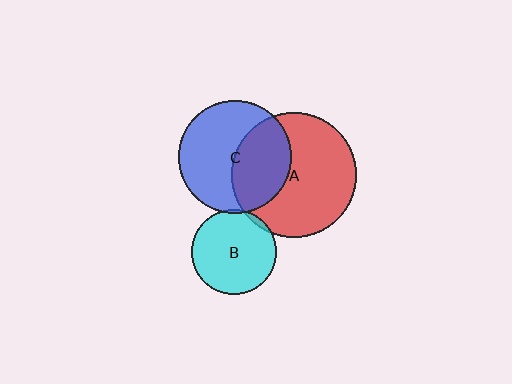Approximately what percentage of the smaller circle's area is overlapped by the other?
Approximately 5%.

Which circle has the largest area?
Circle A (red).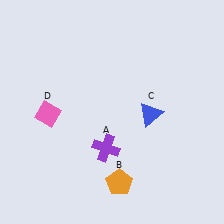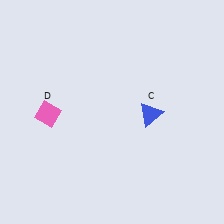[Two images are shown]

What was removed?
The orange pentagon (B), the purple cross (A) were removed in Image 2.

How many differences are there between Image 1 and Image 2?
There are 2 differences between the two images.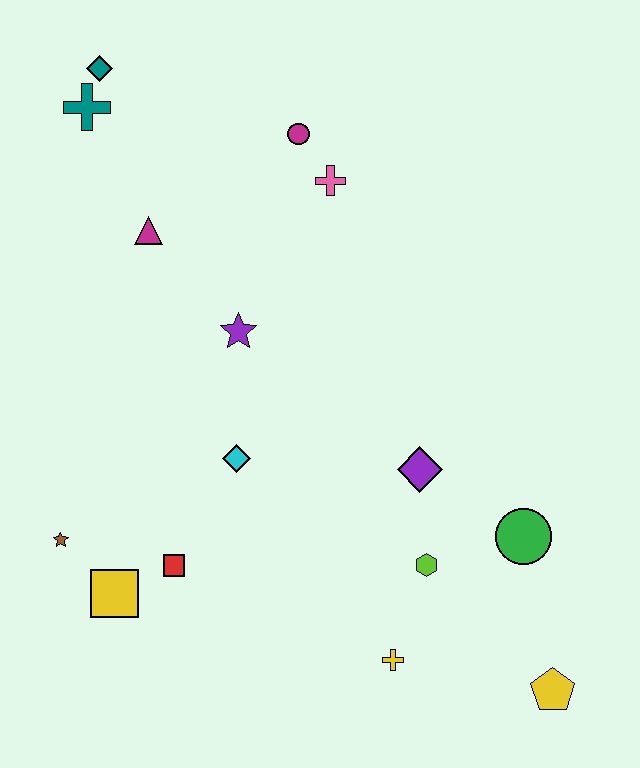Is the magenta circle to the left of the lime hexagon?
Yes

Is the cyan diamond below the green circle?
No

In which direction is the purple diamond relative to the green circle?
The purple diamond is to the left of the green circle.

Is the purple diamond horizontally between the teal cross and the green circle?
Yes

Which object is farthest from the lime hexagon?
The teal diamond is farthest from the lime hexagon.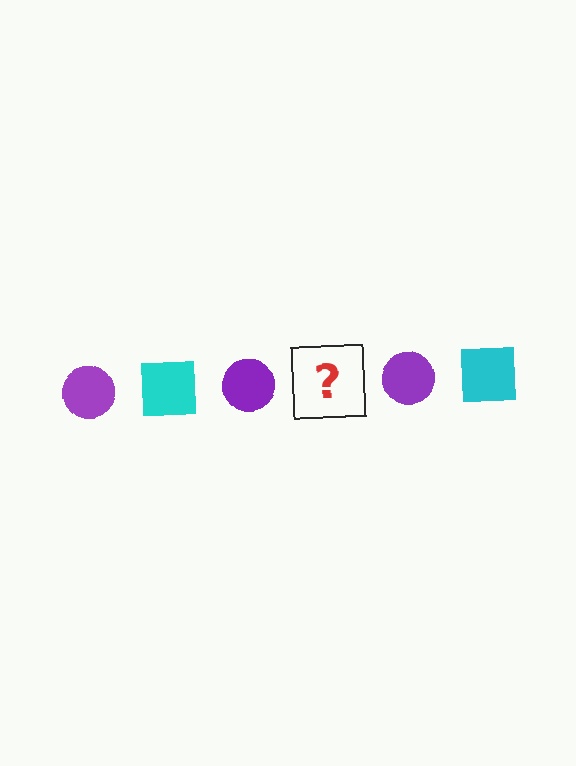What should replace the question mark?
The question mark should be replaced with a cyan square.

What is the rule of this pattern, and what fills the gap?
The rule is that the pattern alternates between purple circle and cyan square. The gap should be filled with a cyan square.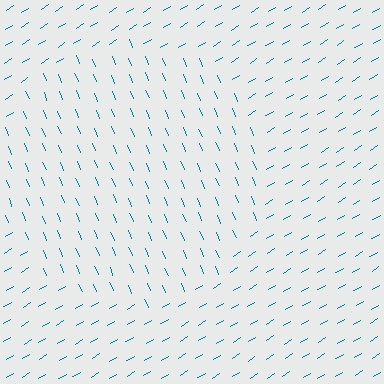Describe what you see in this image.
The image is filled with small teal line segments. A circle region in the image has lines oriented differently from the surrounding lines, creating a visible texture boundary.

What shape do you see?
I see a circle.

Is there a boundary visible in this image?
Yes, there is a texture boundary formed by a change in line orientation.